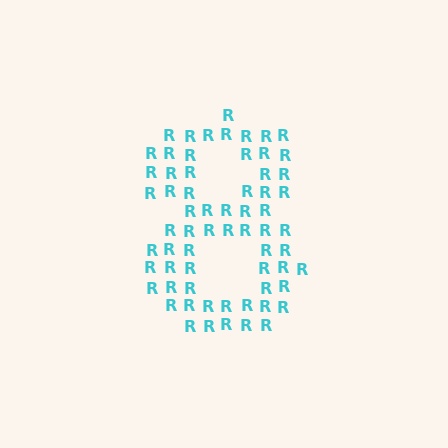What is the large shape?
The large shape is the digit 8.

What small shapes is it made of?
It is made of small letter R's.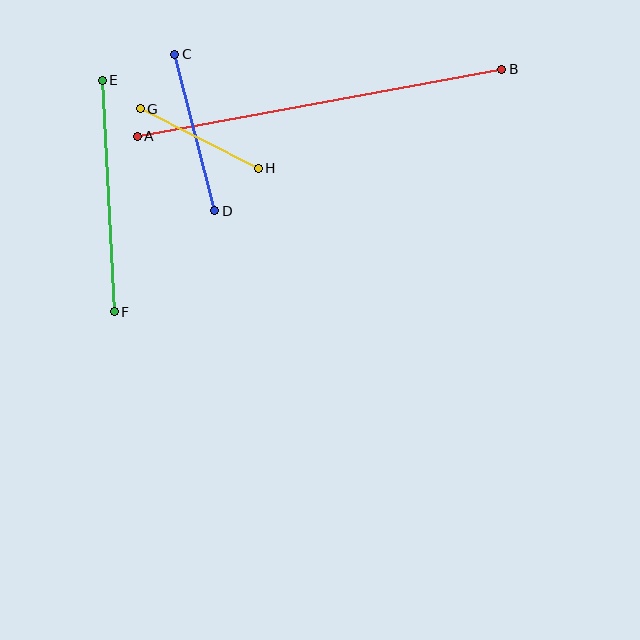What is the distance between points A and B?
The distance is approximately 371 pixels.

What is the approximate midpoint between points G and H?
The midpoint is at approximately (199, 139) pixels.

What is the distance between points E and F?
The distance is approximately 232 pixels.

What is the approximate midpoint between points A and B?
The midpoint is at approximately (319, 103) pixels.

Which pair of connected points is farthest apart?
Points A and B are farthest apart.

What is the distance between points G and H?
The distance is approximately 132 pixels.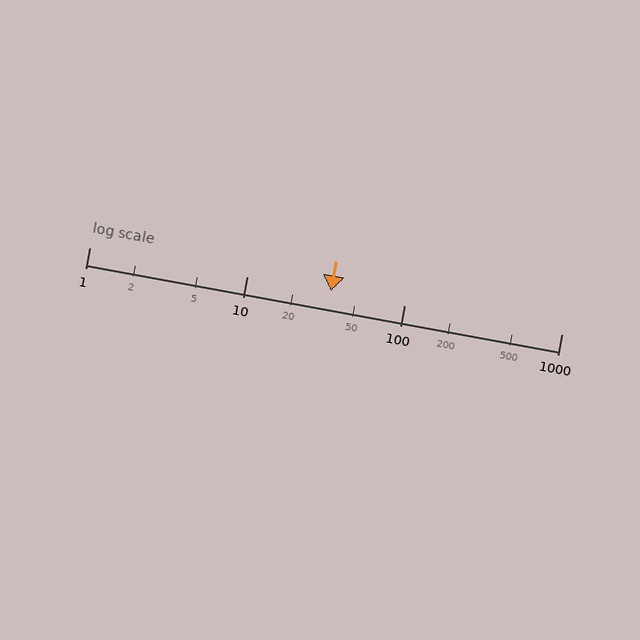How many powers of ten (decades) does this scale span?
The scale spans 3 decades, from 1 to 1000.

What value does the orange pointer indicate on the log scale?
The pointer indicates approximately 34.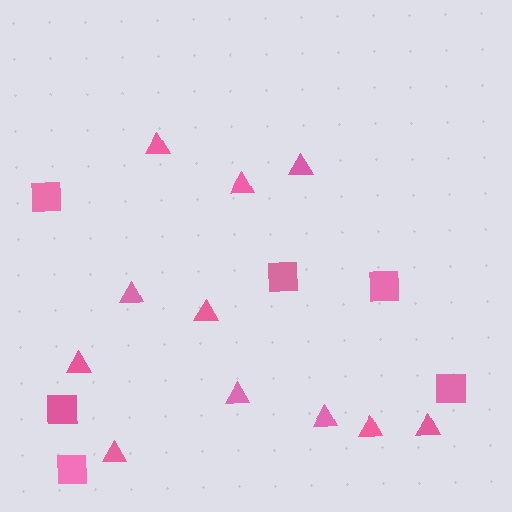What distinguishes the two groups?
There are 2 groups: one group of squares (6) and one group of triangles (11).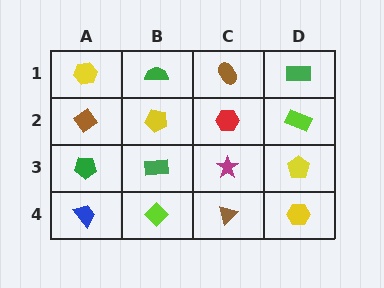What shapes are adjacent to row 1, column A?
A brown diamond (row 2, column A), a green semicircle (row 1, column B).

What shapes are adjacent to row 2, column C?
A brown ellipse (row 1, column C), a magenta star (row 3, column C), a yellow pentagon (row 2, column B), a lime rectangle (row 2, column D).